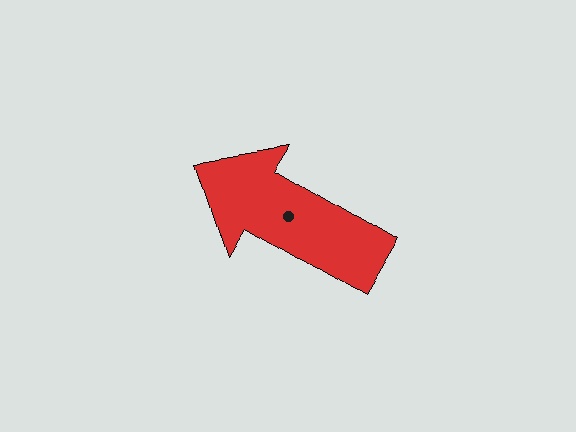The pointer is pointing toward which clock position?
Roughly 10 o'clock.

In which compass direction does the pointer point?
Northwest.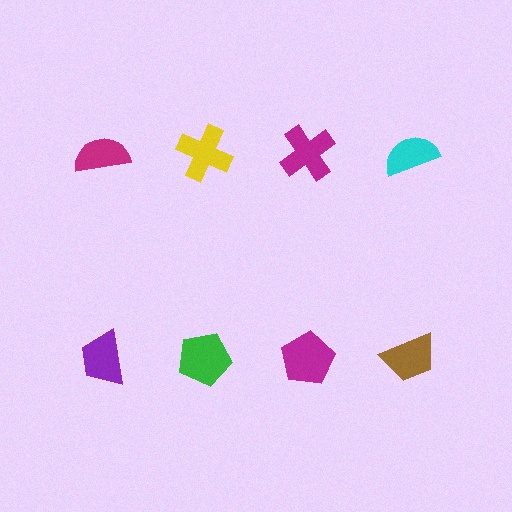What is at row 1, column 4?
A cyan semicircle.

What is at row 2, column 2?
A green pentagon.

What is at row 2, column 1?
A purple trapezoid.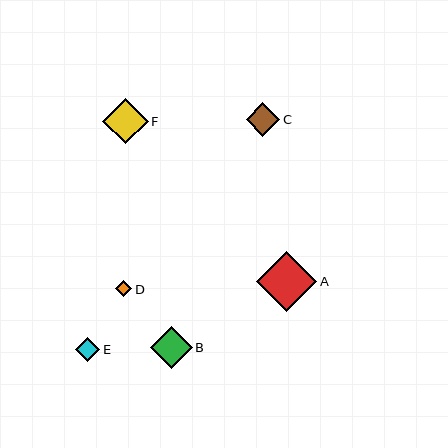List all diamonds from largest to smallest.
From largest to smallest: A, F, B, C, E, D.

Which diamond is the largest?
Diamond A is the largest with a size of approximately 60 pixels.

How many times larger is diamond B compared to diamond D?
Diamond B is approximately 2.6 times the size of diamond D.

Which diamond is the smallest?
Diamond D is the smallest with a size of approximately 16 pixels.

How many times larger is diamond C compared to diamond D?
Diamond C is approximately 2.1 times the size of diamond D.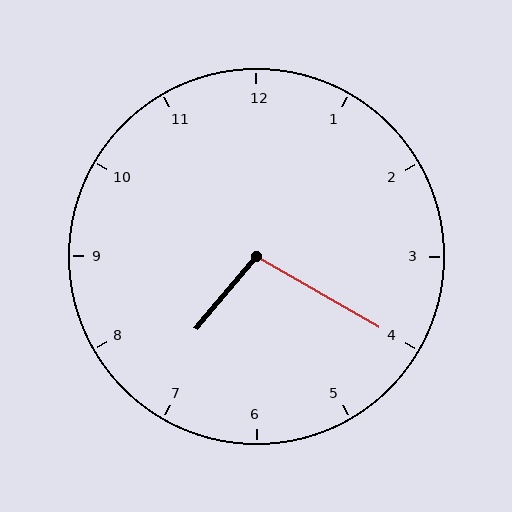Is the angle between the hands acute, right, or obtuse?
It is obtuse.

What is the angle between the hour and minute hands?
Approximately 100 degrees.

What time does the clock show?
7:20.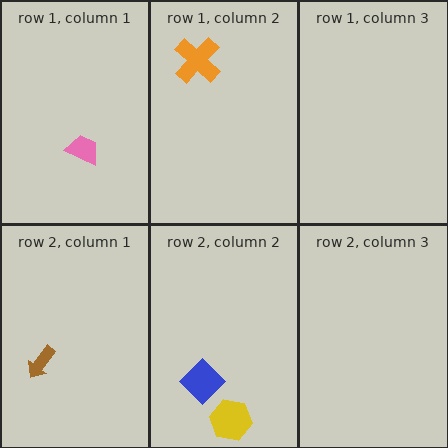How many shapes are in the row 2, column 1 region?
1.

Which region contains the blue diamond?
The row 2, column 2 region.